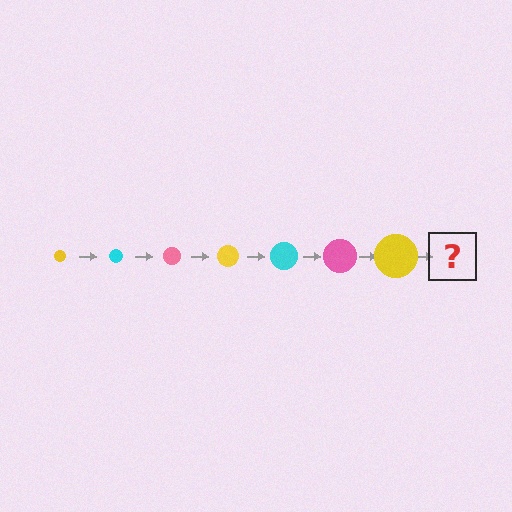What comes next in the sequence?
The next element should be a cyan circle, larger than the previous one.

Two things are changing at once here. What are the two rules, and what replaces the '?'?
The two rules are that the circle grows larger each step and the color cycles through yellow, cyan, and pink. The '?' should be a cyan circle, larger than the previous one.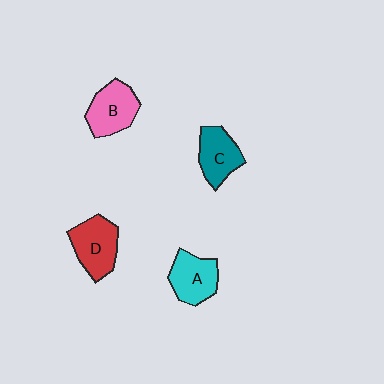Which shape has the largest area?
Shape D (red).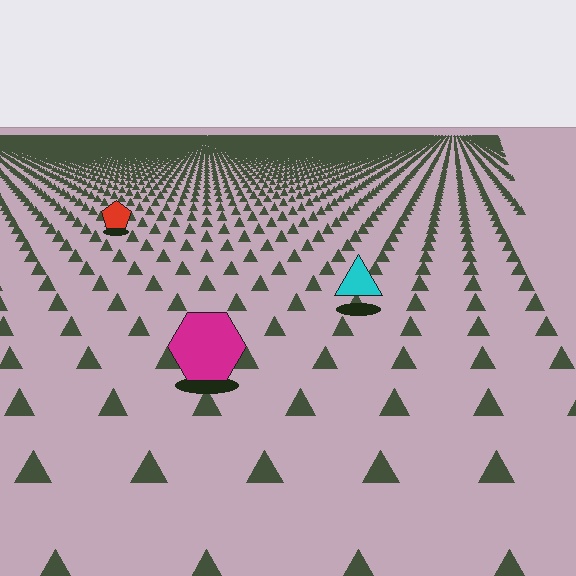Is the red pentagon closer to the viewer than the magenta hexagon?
No. The magenta hexagon is closer — you can tell from the texture gradient: the ground texture is coarser near it.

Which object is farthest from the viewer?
The red pentagon is farthest from the viewer. It appears smaller and the ground texture around it is denser.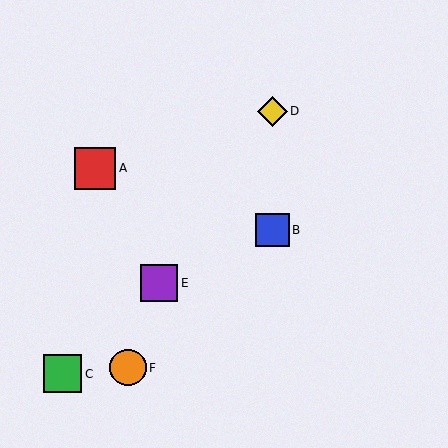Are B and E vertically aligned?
No, B is at x≈272 and E is at x≈159.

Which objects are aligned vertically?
Objects B, D are aligned vertically.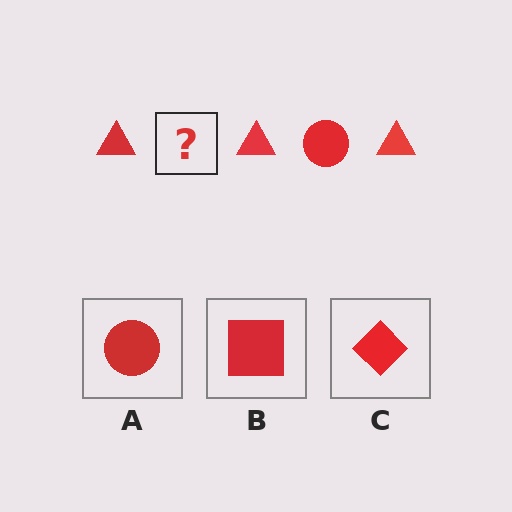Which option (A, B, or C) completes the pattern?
A.